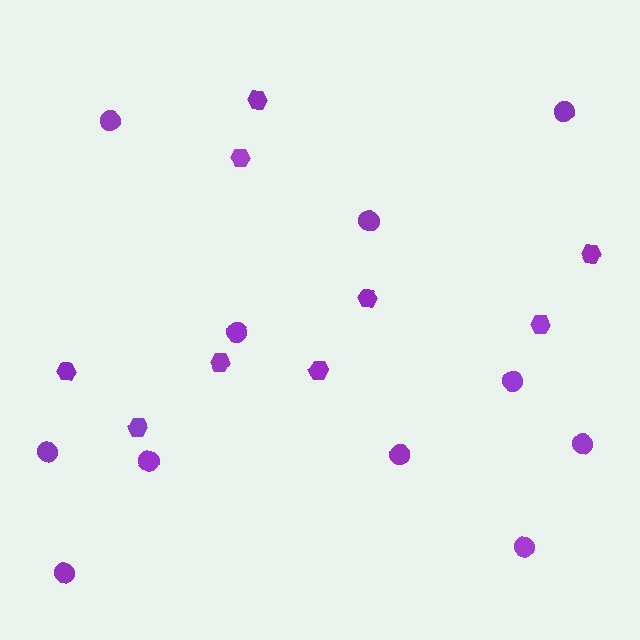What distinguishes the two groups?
There are 2 groups: one group of hexagons (9) and one group of circles (11).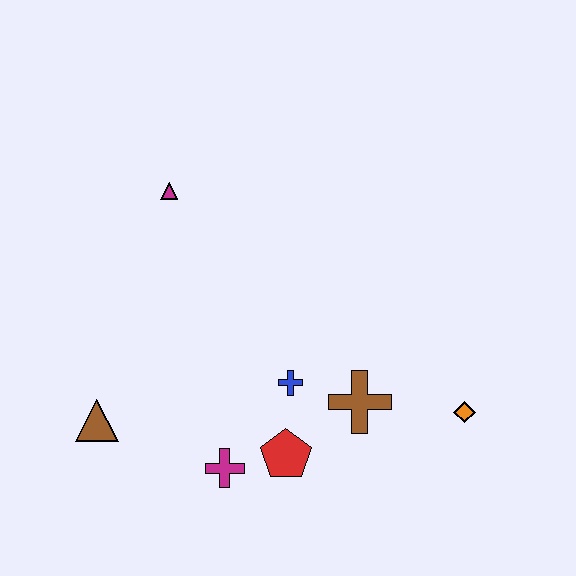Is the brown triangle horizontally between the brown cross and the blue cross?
No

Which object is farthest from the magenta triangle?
The orange diamond is farthest from the magenta triangle.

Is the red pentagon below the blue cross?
Yes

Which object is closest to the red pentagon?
The magenta cross is closest to the red pentagon.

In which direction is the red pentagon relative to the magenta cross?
The red pentagon is to the right of the magenta cross.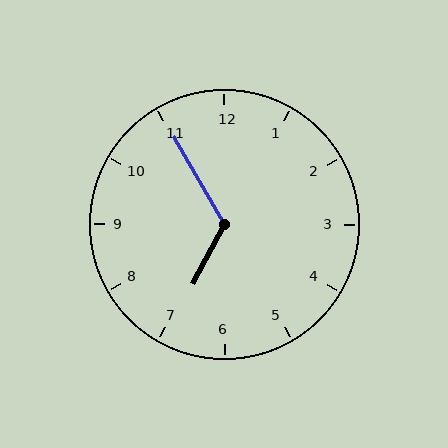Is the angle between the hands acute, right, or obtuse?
It is obtuse.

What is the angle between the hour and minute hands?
Approximately 122 degrees.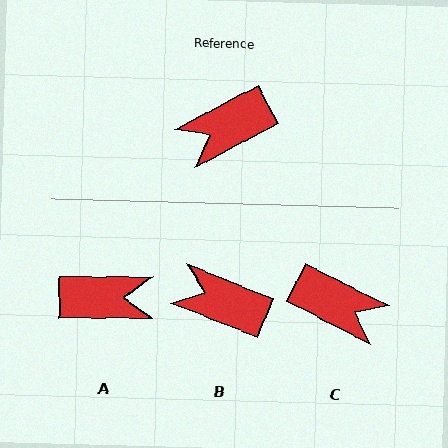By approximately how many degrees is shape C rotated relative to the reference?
Approximately 126 degrees counter-clockwise.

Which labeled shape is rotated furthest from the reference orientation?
A, about 152 degrees away.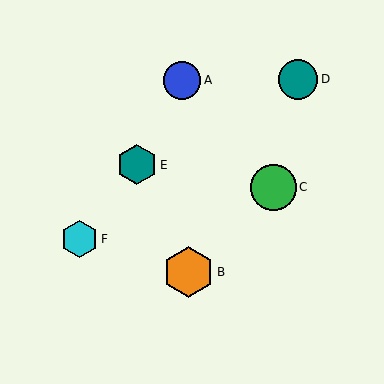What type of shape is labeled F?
Shape F is a cyan hexagon.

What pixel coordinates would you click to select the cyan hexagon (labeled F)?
Click at (79, 239) to select the cyan hexagon F.